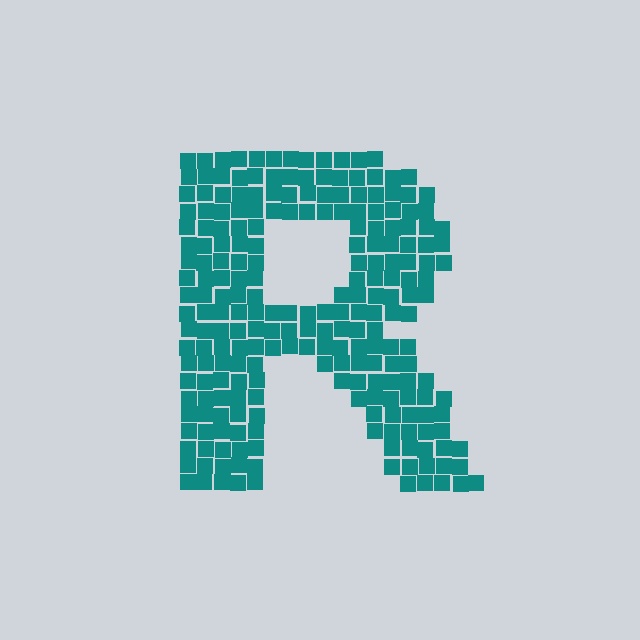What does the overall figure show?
The overall figure shows the letter R.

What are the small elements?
The small elements are squares.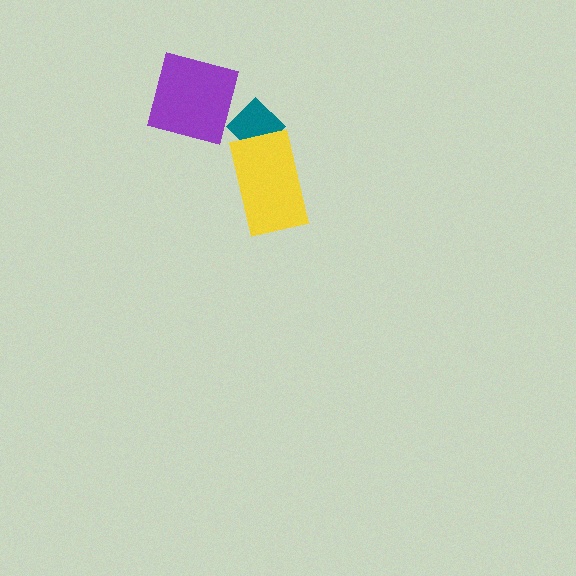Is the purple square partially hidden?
No, no other shape covers it.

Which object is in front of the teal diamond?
The yellow rectangle is in front of the teal diamond.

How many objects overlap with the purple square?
0 objects overlap with the purple square.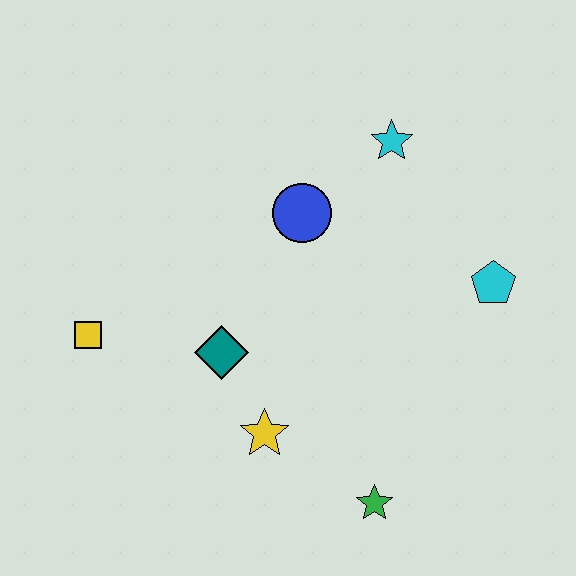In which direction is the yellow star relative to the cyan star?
The yellow star is below the cyan star.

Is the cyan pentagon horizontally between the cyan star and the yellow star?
No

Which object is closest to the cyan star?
The blue circle is closest to the cyan star.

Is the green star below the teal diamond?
Yes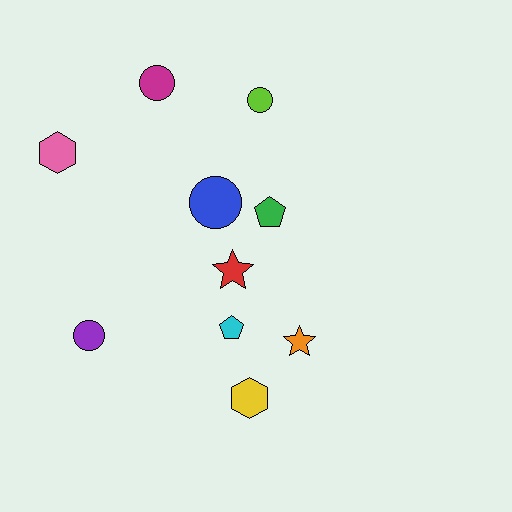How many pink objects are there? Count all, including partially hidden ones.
There is 1 pink object.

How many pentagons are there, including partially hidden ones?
There are 2 pentagons.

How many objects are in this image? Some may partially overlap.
There are 10 objects.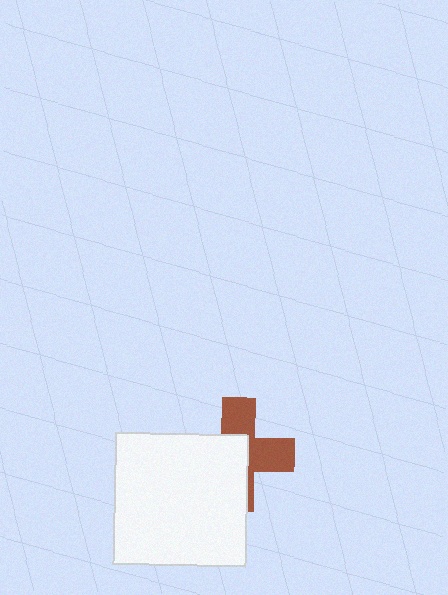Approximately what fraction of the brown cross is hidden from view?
Roughly 53% of the brown cross is hidden behind the white square.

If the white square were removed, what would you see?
You would see the complete brown cross.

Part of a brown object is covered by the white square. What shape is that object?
It is a cross.